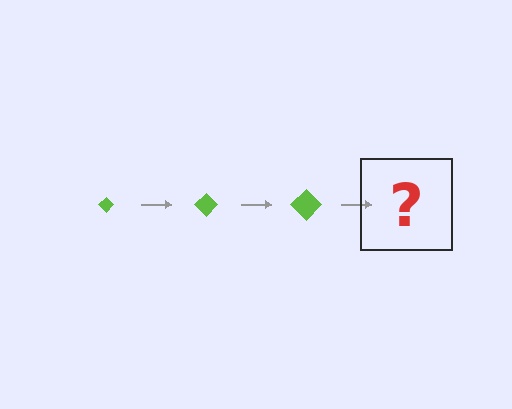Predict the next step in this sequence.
The next step is a lime diamond, larger than the previous one.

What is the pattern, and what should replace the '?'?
The pattern is that the diamond gets progressively larger each step. The '?' should be a lime diamond, larger than the previous one.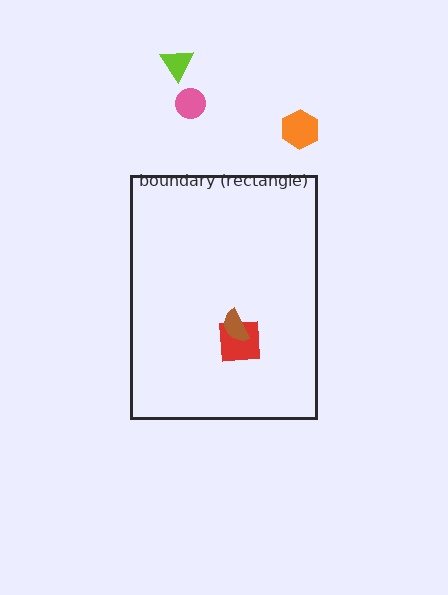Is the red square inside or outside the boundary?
Inside.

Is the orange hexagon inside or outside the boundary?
Outside.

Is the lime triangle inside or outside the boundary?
Outside.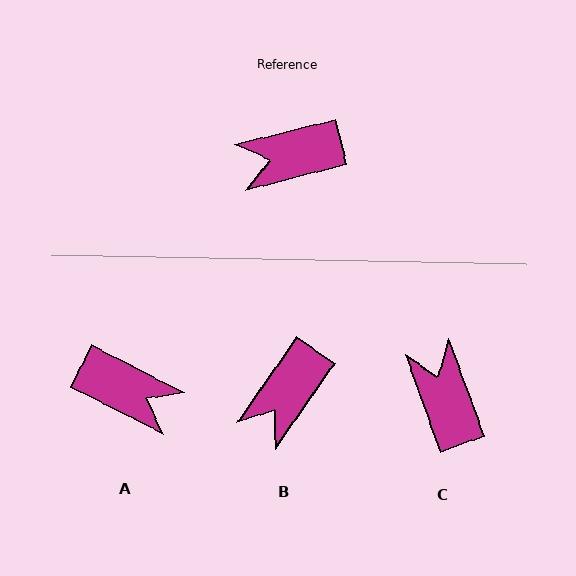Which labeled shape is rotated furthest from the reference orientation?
A, about 139 degrees away.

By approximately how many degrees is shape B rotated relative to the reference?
Approximately 41 degrees counter-clockwise.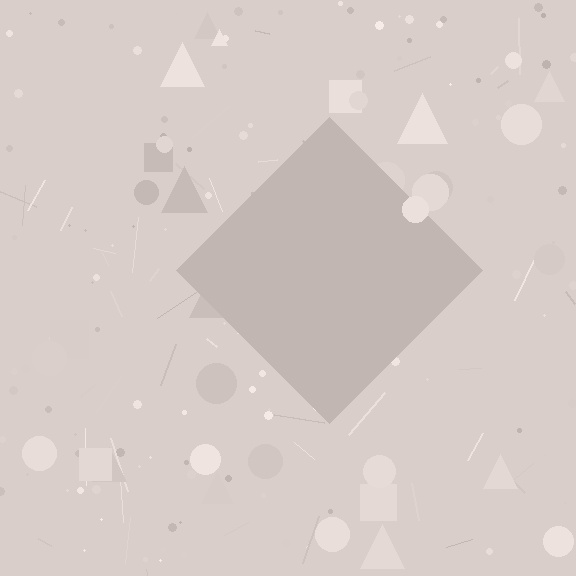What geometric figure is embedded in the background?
A diamond is embedded in the background.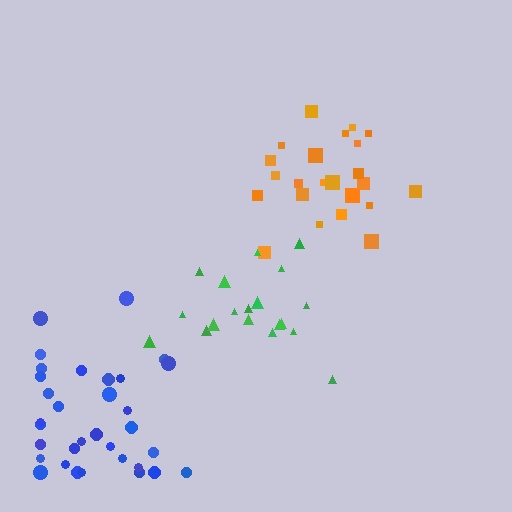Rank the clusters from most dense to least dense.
orange, blue, green.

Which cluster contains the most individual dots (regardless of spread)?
Blue (33).